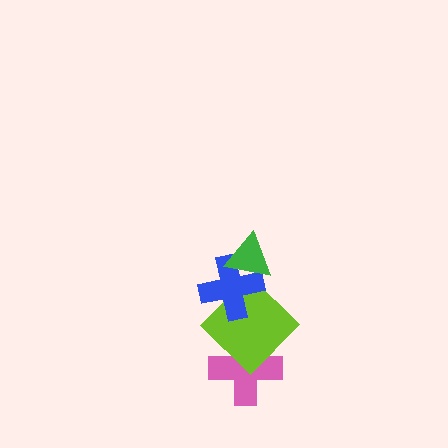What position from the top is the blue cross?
The blue cross is 2nd from the top.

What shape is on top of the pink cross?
The lime diamond is on top of the pink cross.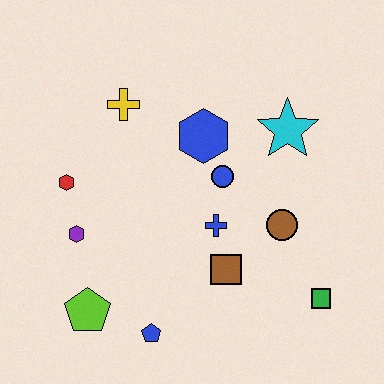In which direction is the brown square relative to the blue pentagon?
The brown square is to the right of the blue pentagon.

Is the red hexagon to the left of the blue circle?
Yes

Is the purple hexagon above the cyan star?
No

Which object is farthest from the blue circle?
The lime pentagon is farthest from the blue circle.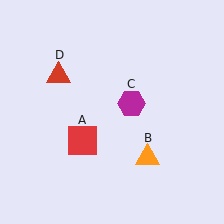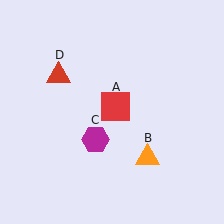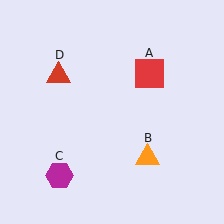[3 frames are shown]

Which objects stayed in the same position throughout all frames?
Orange triangle (object B) and red triangle (object D) remained stationary.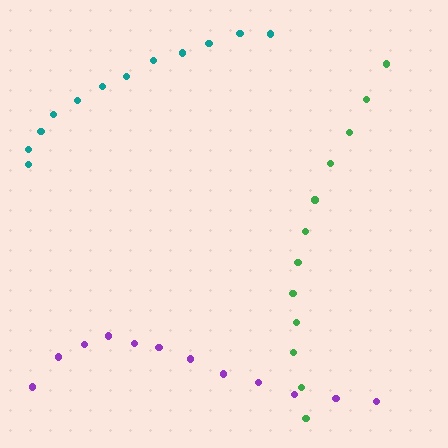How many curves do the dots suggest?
There are 3 distinct paths.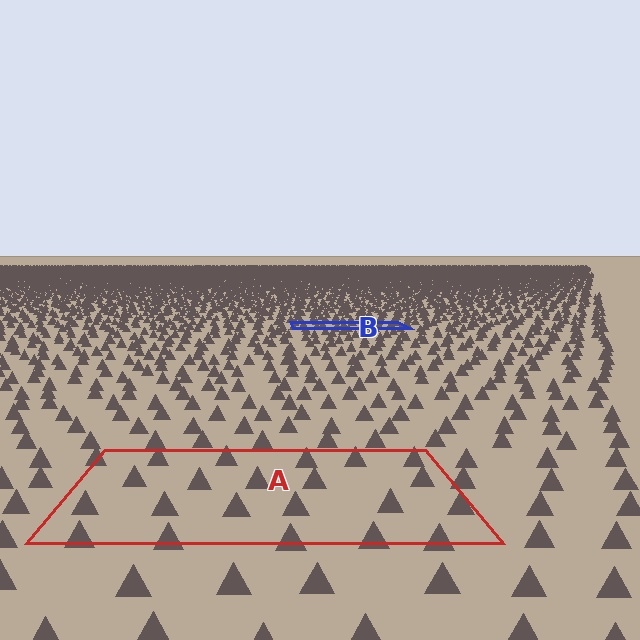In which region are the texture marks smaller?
The texture marks are smaller in region B, because it is farther away.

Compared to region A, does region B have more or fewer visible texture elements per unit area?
Region B has more texture elements per unit area — they are packed more densely because it is farther away.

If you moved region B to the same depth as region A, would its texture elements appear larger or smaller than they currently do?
They would appear larger. At a closer depth, the same texture elements are projected at a bigger on-screen size.